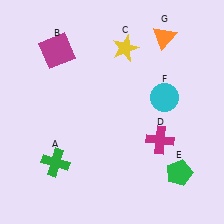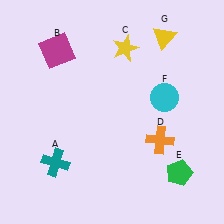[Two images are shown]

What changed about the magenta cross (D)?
In Image 1, D is magenta. In Image 2, it changed to orange.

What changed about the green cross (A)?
In Image 1, A is green. In Image 2, it changed to teal.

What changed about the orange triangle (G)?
In Image 1, G is orange. In Image 2, it changed to yellow.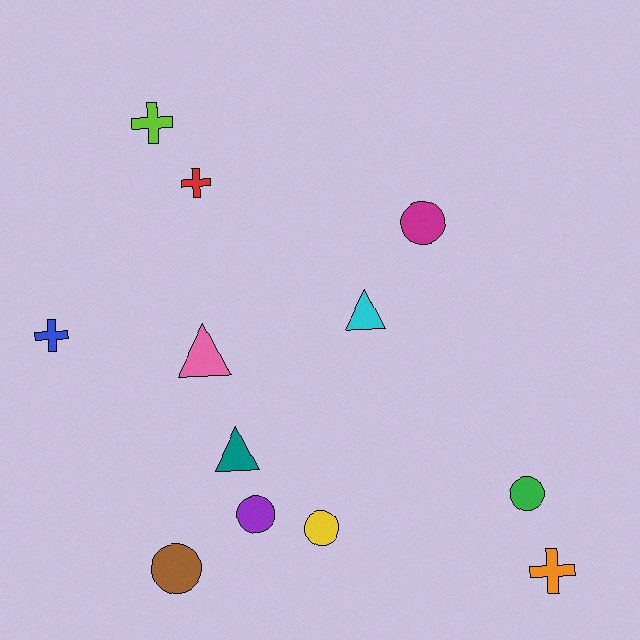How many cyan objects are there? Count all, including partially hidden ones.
There is 1 cyan object.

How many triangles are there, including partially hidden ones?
There are 3 triangles.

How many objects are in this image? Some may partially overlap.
There are 12 objects.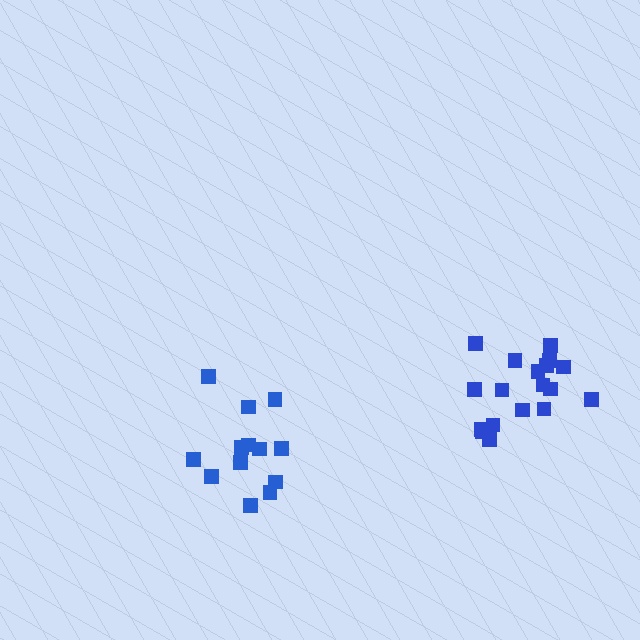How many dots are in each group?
Group 1: 14 dots, Group 2: 18 dots (32 total).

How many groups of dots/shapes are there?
There are 2 groups.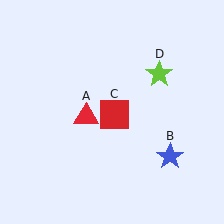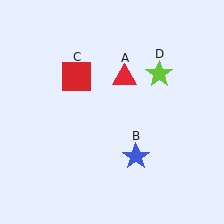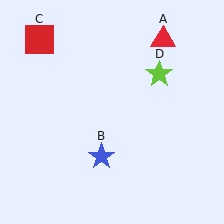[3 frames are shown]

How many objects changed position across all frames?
3 objects changed position: red triangle (object A), blue star (object B), red square (object C).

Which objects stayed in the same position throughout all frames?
Lime star (object D) remained stationary.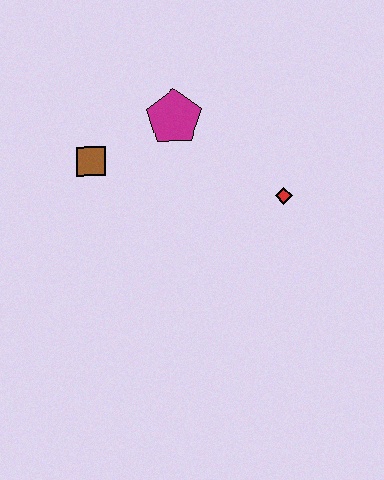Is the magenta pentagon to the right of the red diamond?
No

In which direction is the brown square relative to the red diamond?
The brown square is to the left of the red diamond.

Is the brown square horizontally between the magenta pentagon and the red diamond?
No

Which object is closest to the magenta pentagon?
The brown square is closest to the magenta pentagon.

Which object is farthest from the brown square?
The red diamond is farthest from the brown square.